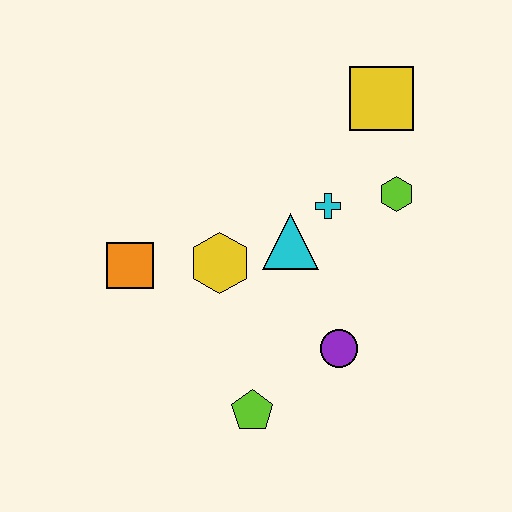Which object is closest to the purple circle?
The lime pentagon is closest to the purple circle.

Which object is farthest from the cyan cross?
The lime pentagon is farthest from the cyan cross.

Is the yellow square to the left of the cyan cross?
No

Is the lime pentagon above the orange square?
No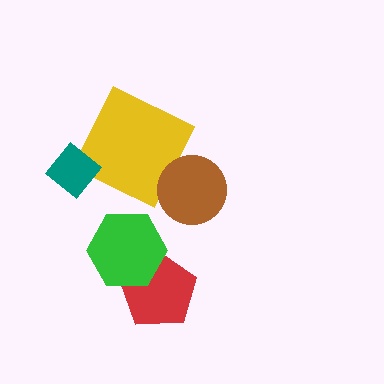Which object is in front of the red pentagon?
The green hexagon is in front of the red pentagon.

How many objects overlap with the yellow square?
1 object overlaps with the yellow square.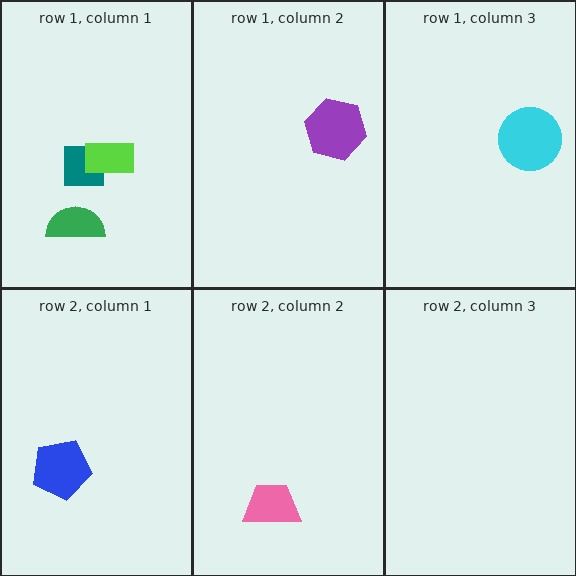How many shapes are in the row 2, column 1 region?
1.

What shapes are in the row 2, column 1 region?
The blue pentagon.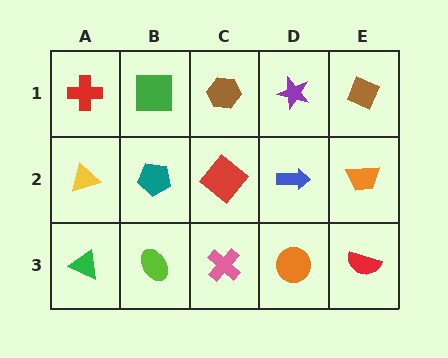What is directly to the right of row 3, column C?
An orange circle.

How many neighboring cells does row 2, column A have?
3.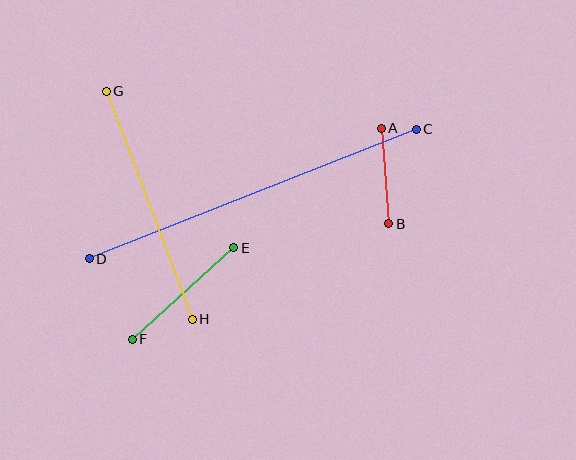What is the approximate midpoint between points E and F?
The midpoint is at approximately (183, 294) pixels.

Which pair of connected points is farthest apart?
Points C and D are farthest apart.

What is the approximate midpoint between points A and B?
The midpoint is at approximately (385, 176) pixels.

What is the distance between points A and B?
The distance is approximately 96 pixels.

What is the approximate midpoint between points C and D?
The midpoint is at approximately (253, 194) pixels.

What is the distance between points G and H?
The distance is approximately 244 pixels.